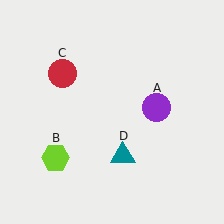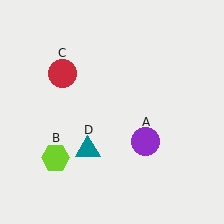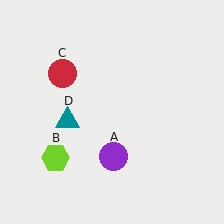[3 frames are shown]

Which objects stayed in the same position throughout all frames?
Lime hexagon (object B) and red circle (object C) remained stationary.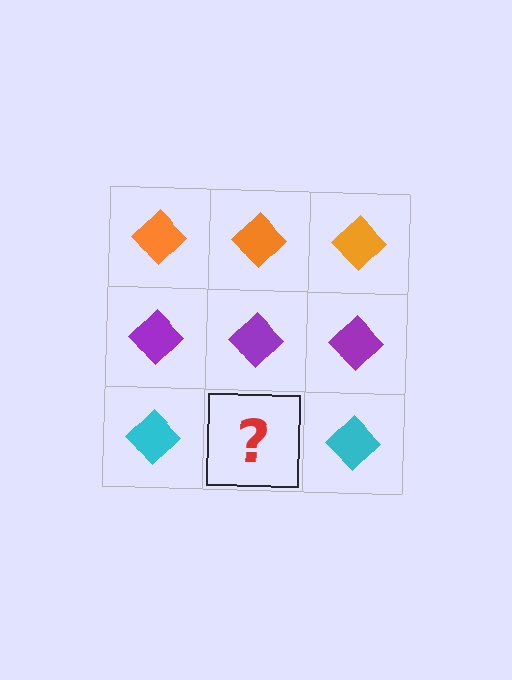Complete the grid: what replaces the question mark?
The question mark should be replaced with a cyan diamond.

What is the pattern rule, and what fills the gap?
The rule is that each row has a consistent color. The gap should be filled with a cyan diamond.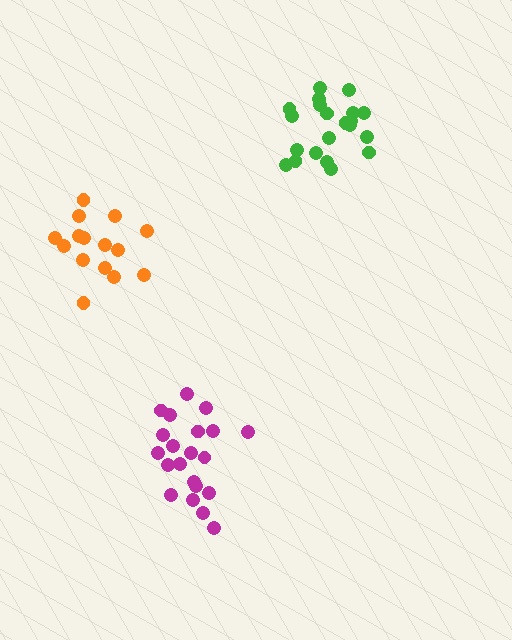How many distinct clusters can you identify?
There are 3 distinct clusters.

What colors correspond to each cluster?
The clusters are colored: orange, magenta, green.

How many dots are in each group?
Group 1: 15 dots, Group 2: 21 dots, Group 3: 21 dots (57 total).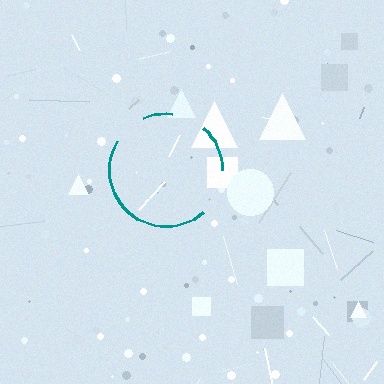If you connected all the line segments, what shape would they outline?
They would outline a circle.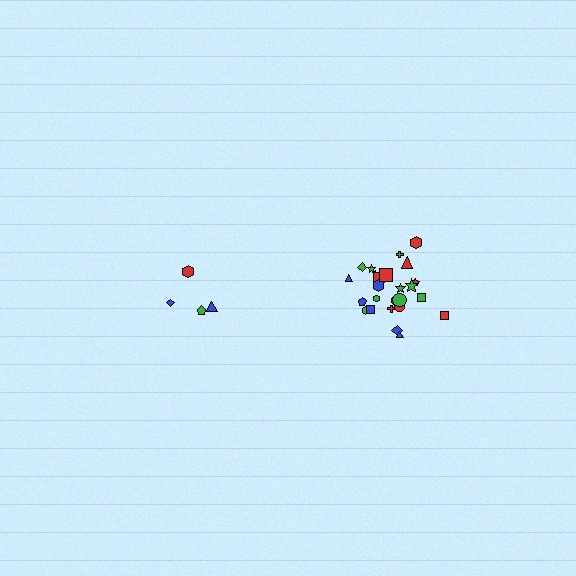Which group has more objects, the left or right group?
The right group.